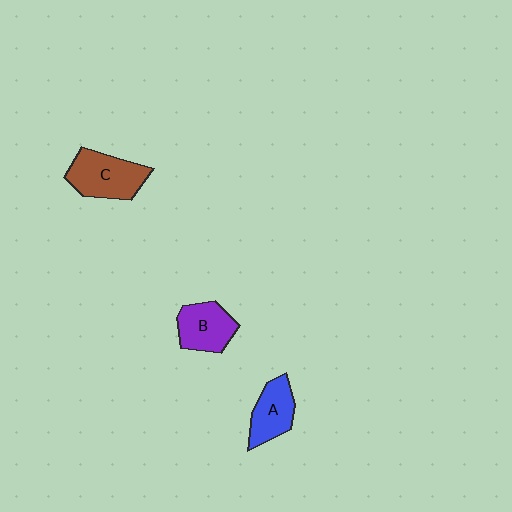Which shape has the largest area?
Shape C (brown).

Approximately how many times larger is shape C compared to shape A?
Approximately 1.4 times.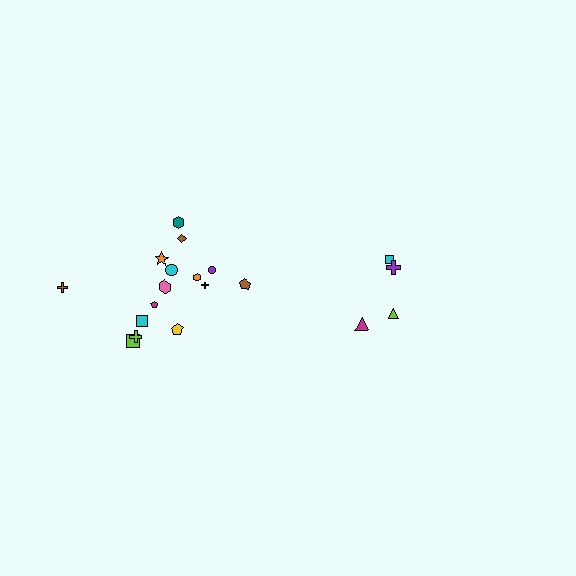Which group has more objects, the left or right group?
The left group.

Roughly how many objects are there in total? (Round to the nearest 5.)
Roughly 20 objects in total.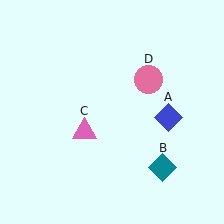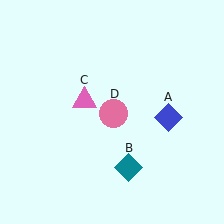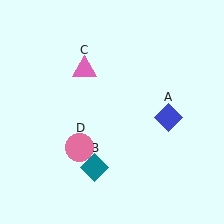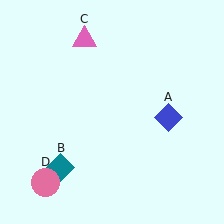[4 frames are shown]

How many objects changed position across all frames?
3 objects changed position: teal diamond (object B), pink triangle (object C), pink circle (object D).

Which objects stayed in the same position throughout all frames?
Blue diamond (object A) remained stationary.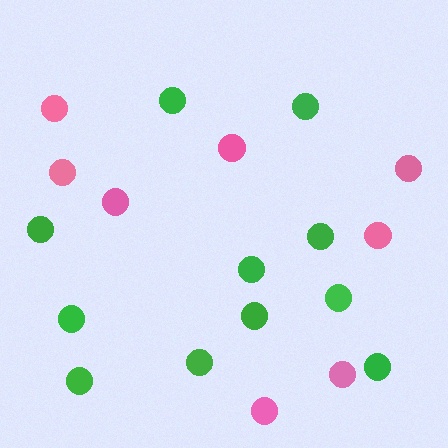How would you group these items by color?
There are 2 groups: one group of green circles (11) and one group of pink circles (8).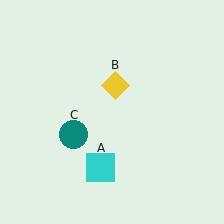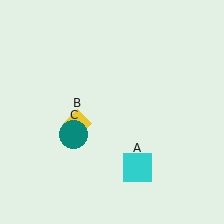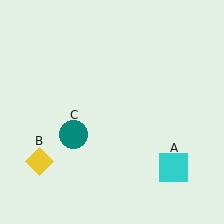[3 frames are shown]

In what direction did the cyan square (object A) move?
The cyan square (object A) moved right.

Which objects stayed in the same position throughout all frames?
Teal circle (object C) remained stationary.